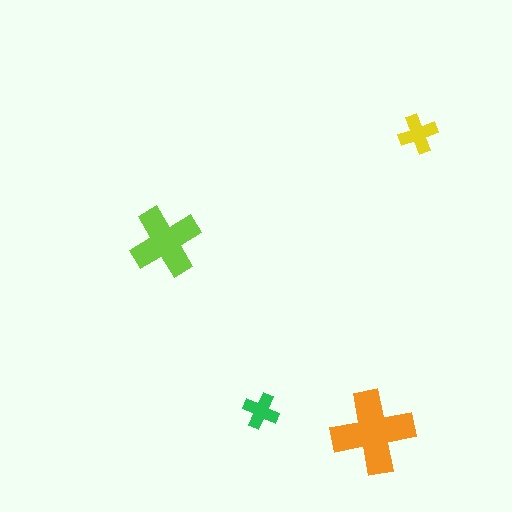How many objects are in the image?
There are 4 objects in the image.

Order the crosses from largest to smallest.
the orange one, the lime one, the yellow one, the green one.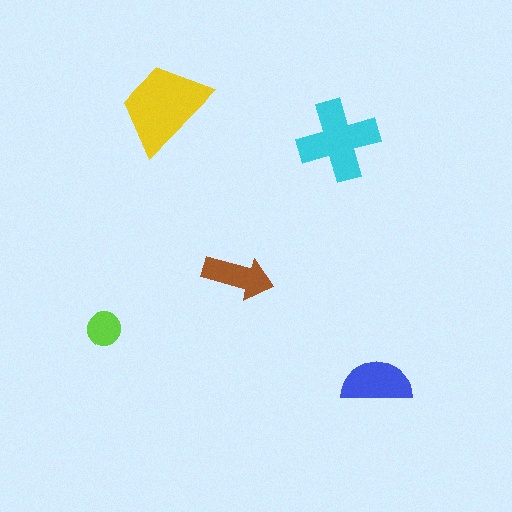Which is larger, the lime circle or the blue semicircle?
The blue semicircle.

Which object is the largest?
The yellow trapezoid.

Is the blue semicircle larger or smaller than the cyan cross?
Smaller.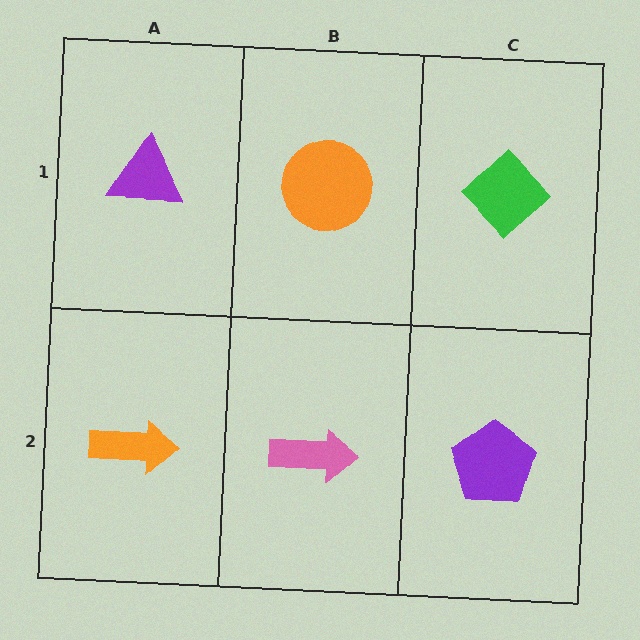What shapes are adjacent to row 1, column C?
A purple pentagon (row 2, column C), an orange circle (row 1, column B).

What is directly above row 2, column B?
An orange circle.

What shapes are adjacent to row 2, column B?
An orange circle (row 1, column B), an orange arrow (row 2, column A), a purple pentagon (row 2, column C).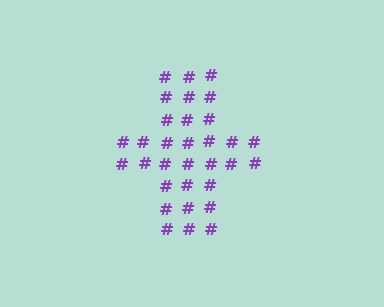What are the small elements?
The small elements are hash symbols.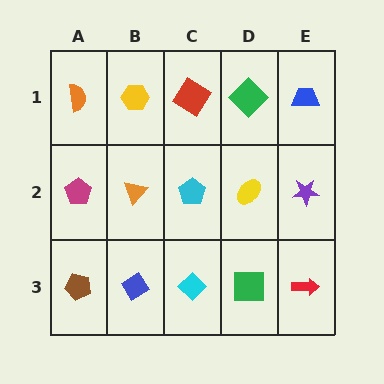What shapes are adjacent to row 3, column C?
A cyan pentagon (row 2, column C), a blue diamond (row 3, column B), a green square (row 3, column D).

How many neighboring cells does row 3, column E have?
2.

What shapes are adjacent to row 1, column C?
A cyan pentagon (row 2, column C), a yellow hexagon (row 1, column B), a green diamond (row 1, column D).